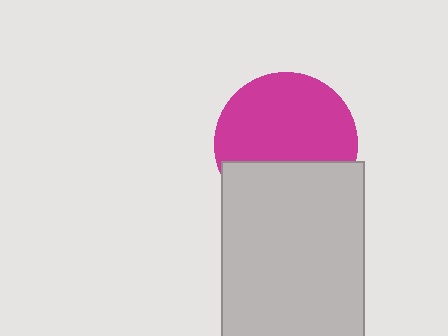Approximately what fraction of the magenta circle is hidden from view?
Roughly 35% of the magenta circle is hidden behind the light gray rectangle.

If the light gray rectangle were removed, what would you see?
You would see the complete magenta circle.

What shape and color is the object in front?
The object in front is a light gray rectangle.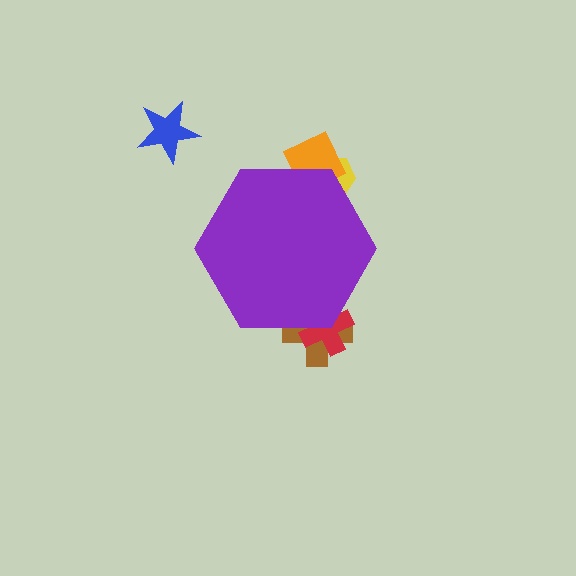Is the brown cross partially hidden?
Yes, the brown cross is partially hidden behind the purple hexagon.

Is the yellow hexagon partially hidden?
Yes, the yellow hexagon is partially hidden behind the purple hexagon.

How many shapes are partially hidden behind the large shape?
4 shapes are partially hidden.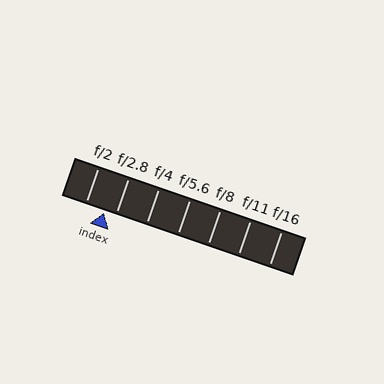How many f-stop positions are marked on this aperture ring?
There are 7 f-stop positions marked.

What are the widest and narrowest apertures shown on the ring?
The widest aperture shown is f/2 and the narrowest is f/16.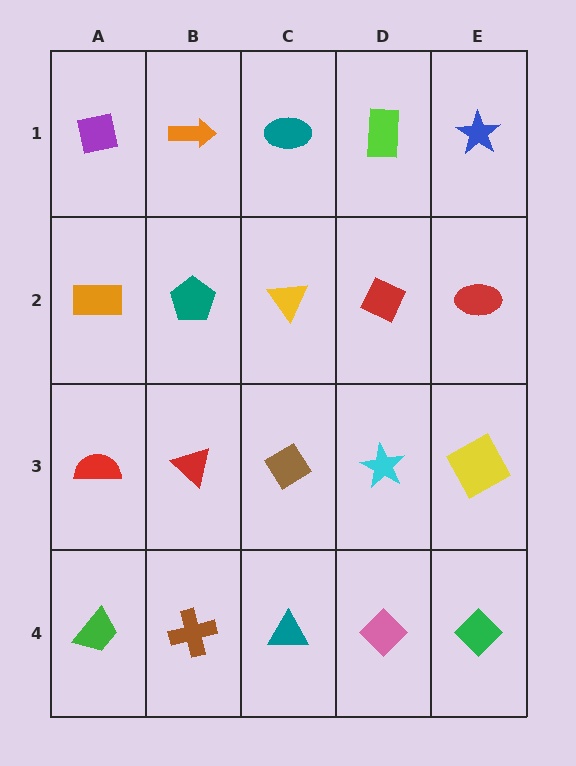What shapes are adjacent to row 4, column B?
A red triangle (row 3, column B), a green trapezoid (row 4, column A), a teal triangle (row 4, column C).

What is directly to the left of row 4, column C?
A brown cross.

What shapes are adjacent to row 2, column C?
A teal ellipse (row 1, column C), a brown diamond (row 3, column C), a teal pentagon (row 2, column B), a red diamond (row 2, column D).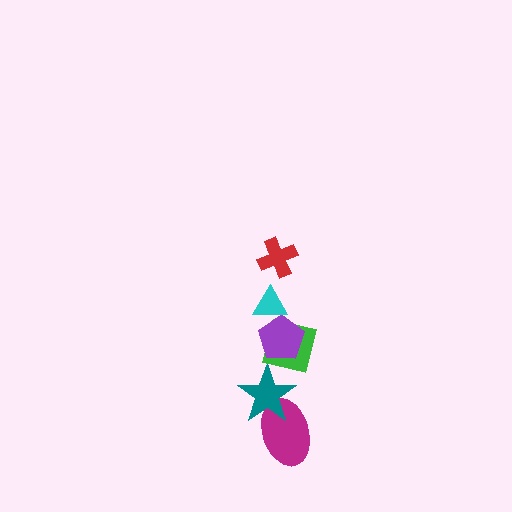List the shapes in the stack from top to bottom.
From top to bottom: the red cross, the cyan triangle, the purple pentagon, the green square, the teal star, the magenta ellipse.